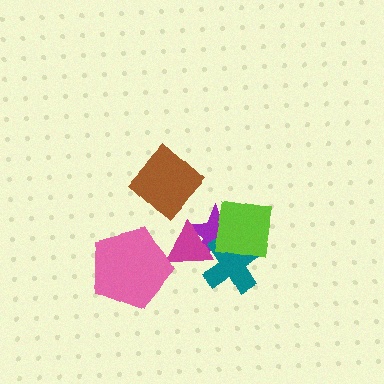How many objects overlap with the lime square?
2 objects overlap with the lime square.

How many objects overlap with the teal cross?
3 objects overlap with the teal cross.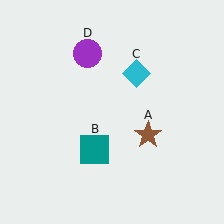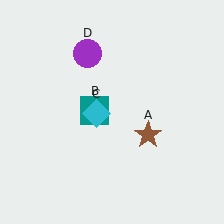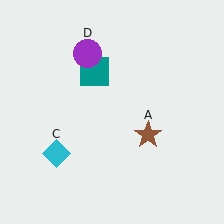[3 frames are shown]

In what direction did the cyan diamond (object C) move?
The cyan diamond (object C) moved down and to the left.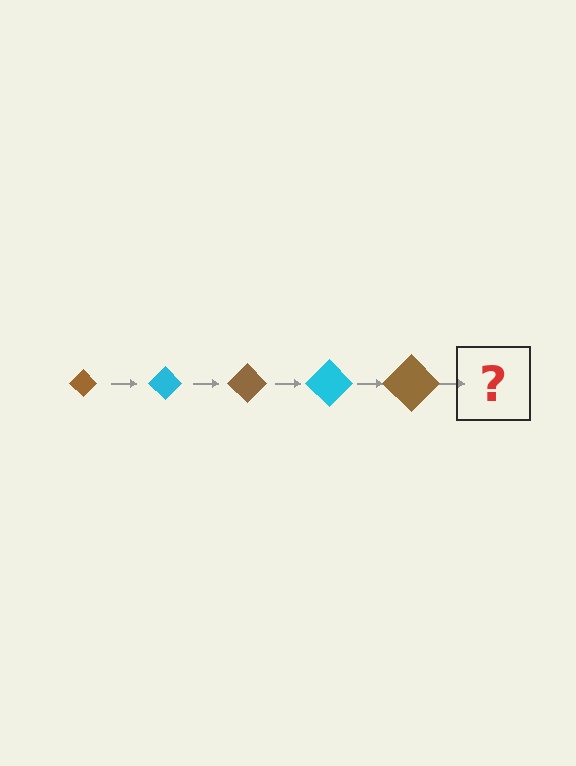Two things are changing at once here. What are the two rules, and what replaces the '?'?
The two rules are that the diamond grows larger each step and the color cycles through brown and cyan. The '?' should be a cyan diamond, larger than the previous one.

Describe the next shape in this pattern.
It should be a cyan diamond, larger than the previous one.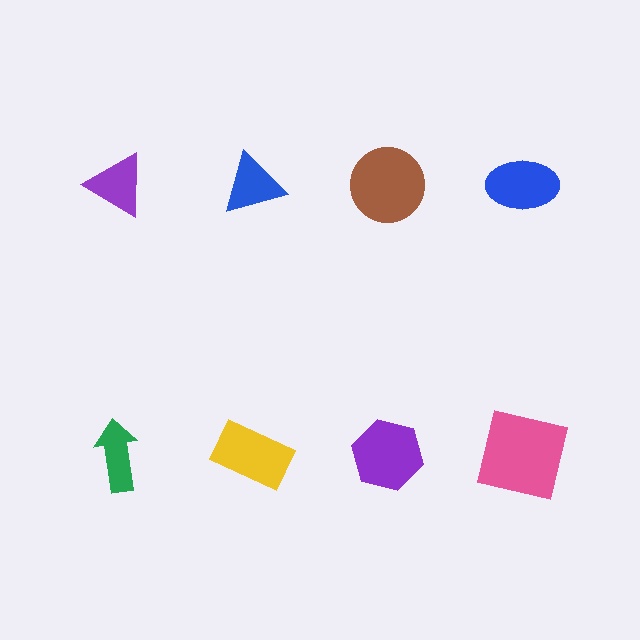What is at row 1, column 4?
A blue ellipse.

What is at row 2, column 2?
A yellow rectangle.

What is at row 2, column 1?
A green arrow.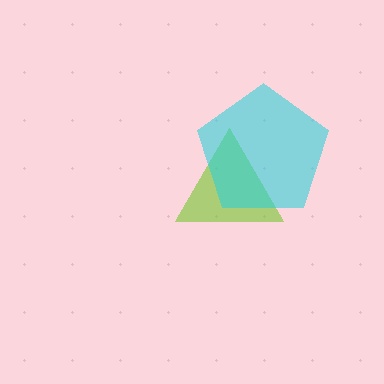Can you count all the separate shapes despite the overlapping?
Yes, there are 2 separate shapes.